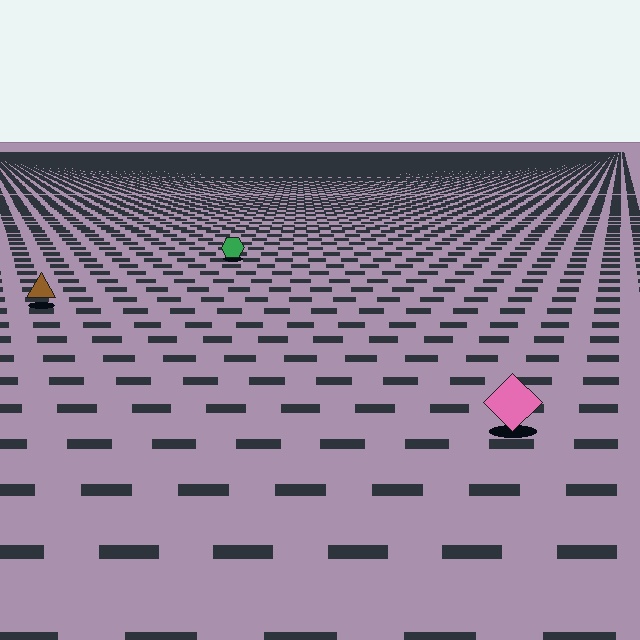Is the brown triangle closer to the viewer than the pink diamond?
No. The pink diamond is closer — you can tell from the texture gradient: the ground texture is coarser near it.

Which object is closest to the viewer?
The pink diamond is closest. The texture marks near it are larger and more spread out.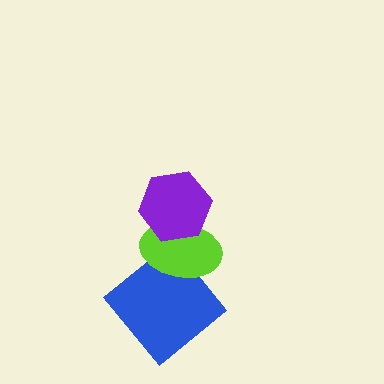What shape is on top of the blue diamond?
The lime ellipse is on top of the blue diamond.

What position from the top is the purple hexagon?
The purple hexagon is 1st from the top.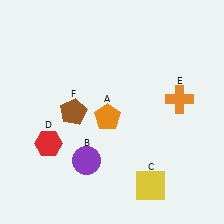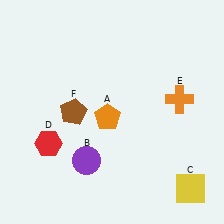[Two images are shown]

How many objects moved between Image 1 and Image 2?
1 object moved between the two images.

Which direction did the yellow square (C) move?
The yellow square (C) moved right.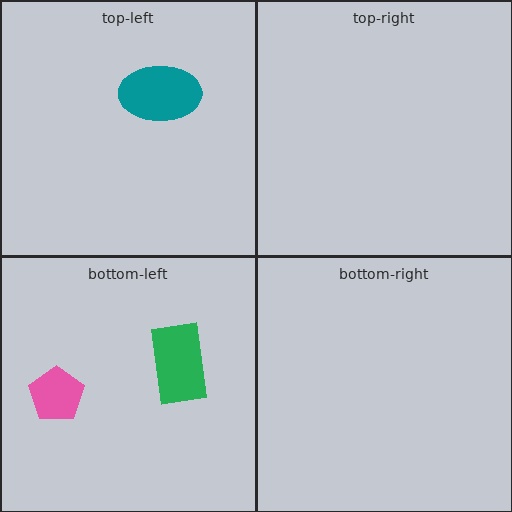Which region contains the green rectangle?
The bottom-left region.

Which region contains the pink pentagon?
The bottom-left region.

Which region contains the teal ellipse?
The top-left region.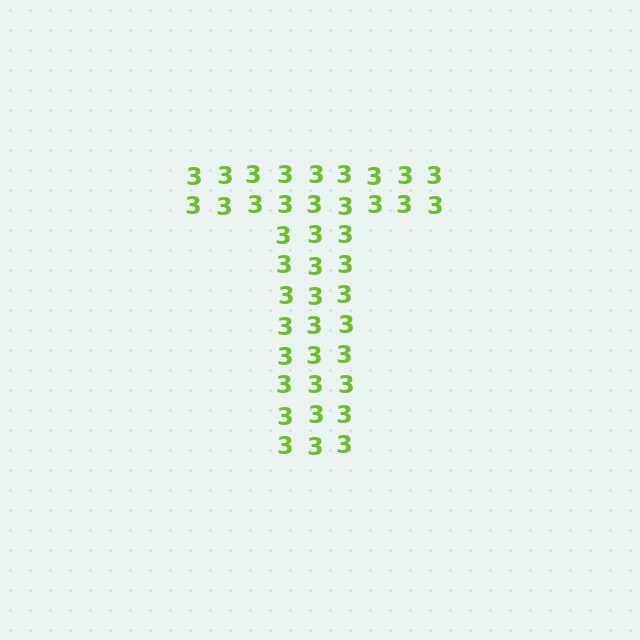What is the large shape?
The large shape is the letter T.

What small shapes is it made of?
It is made of small digit 3's.